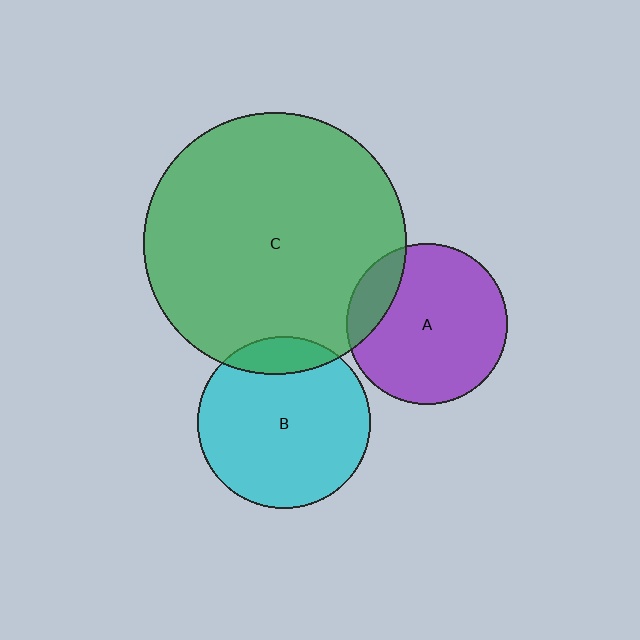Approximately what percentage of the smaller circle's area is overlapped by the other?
Approximately 15%.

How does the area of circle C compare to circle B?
Approximately 2.3 times.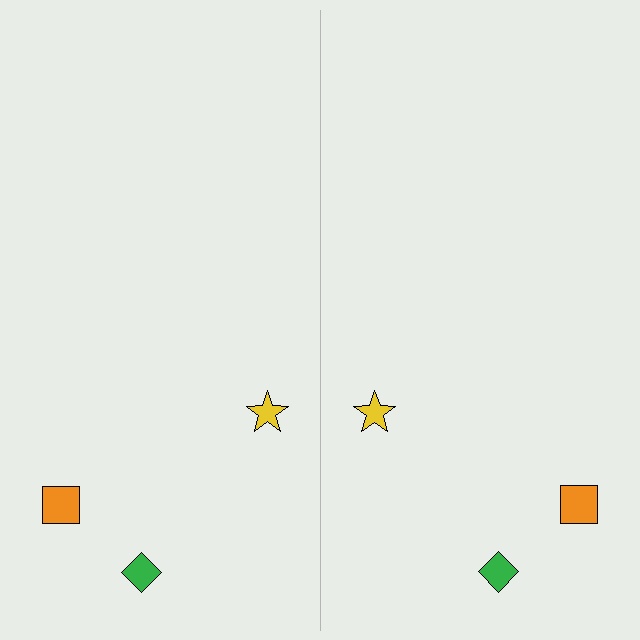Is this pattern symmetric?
Yes, this pattern has bilateral (reflection) symmetry.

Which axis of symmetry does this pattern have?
The pattern has a vertical axis of symmetry running through the center of the image.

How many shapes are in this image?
There are 6 shapes in this image.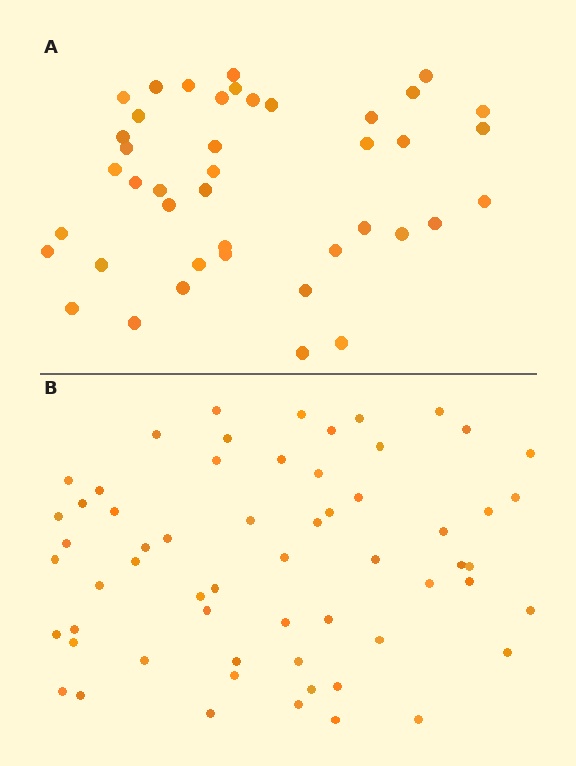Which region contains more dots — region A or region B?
Region B (the bottom region) has more dots.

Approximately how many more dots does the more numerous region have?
Region B has approximately 20 more dots than region A.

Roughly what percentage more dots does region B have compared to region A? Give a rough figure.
About 45% more.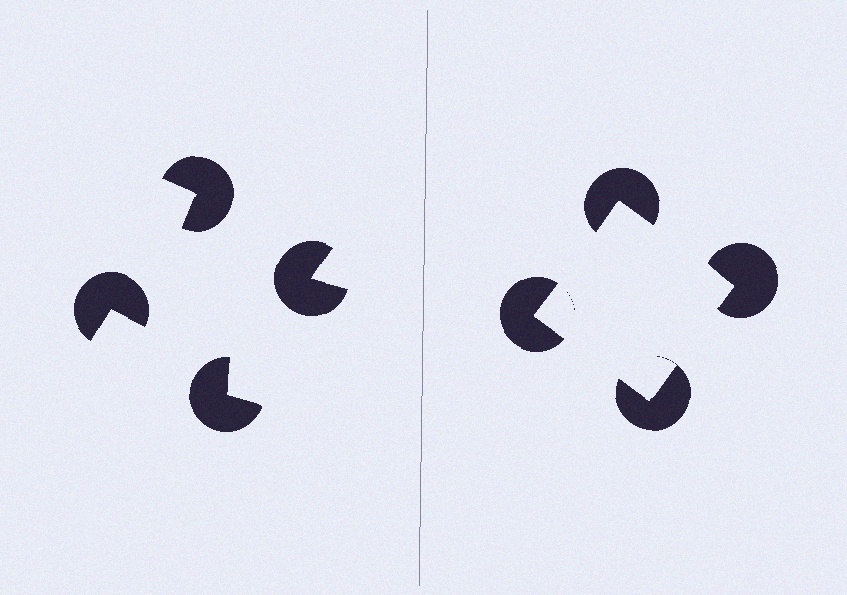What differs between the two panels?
The pac-man discs are positioned identically on both sides; only the wedge orientations differ. On the right they align to a square; on the left they are misaligned.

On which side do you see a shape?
An illusory square appears on the right side. On the left side the wedge cuts are rotated, so no coherent shape forms.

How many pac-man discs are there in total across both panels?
8 — 4 on each side.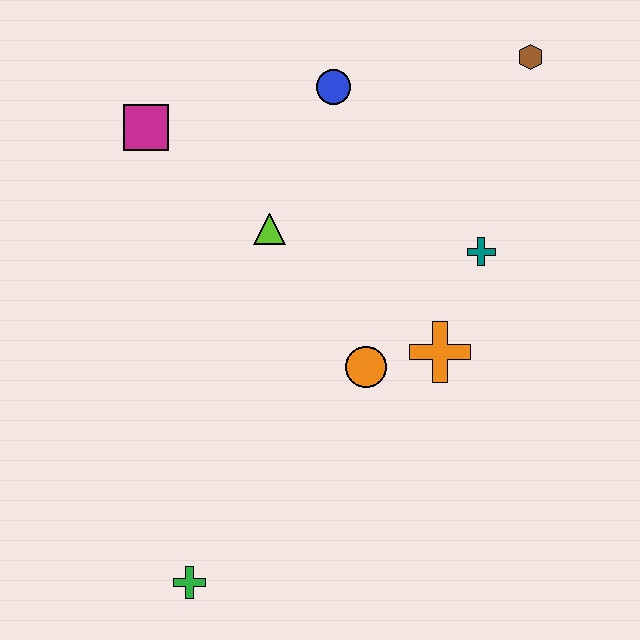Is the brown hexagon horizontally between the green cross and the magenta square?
No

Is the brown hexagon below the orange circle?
No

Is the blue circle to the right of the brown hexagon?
No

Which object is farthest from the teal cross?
The green cross is farthest from the teal cross.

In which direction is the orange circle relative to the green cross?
The orange circle is above the green cross.